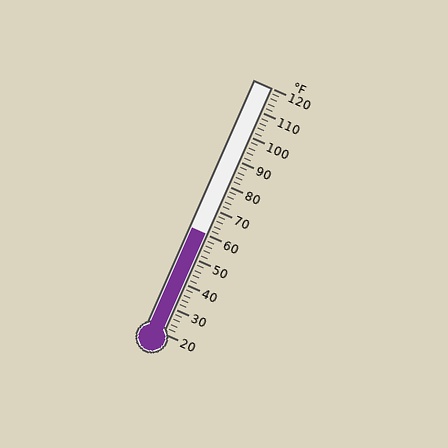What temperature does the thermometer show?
The thermometer shows approximately 60°F.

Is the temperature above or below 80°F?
The temperature is below 80°F.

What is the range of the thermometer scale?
The thermometer scale ranges from 20°F to 120°F.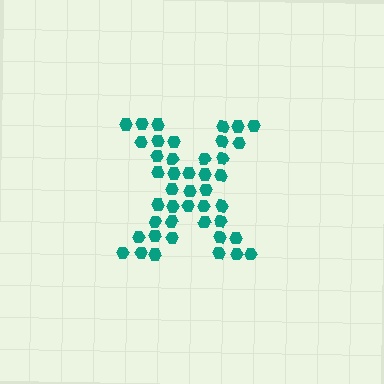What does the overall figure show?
The overall figure shows the letter X.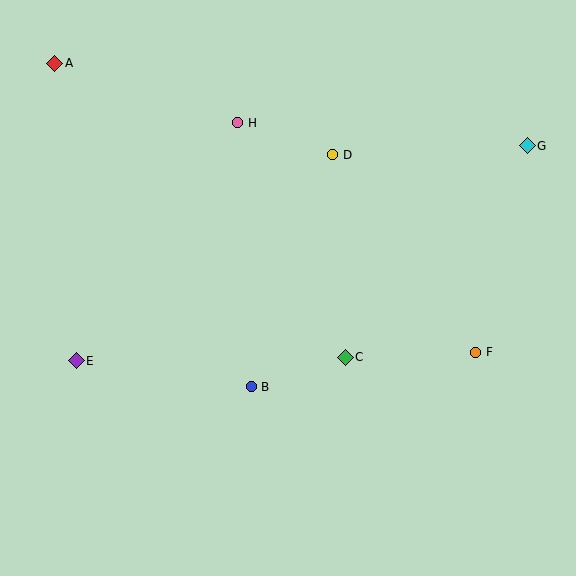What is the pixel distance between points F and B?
The distance between F and B is 227 pixels.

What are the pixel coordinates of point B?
Point B is at (251, 387).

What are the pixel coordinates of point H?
Point H is at (238, 123).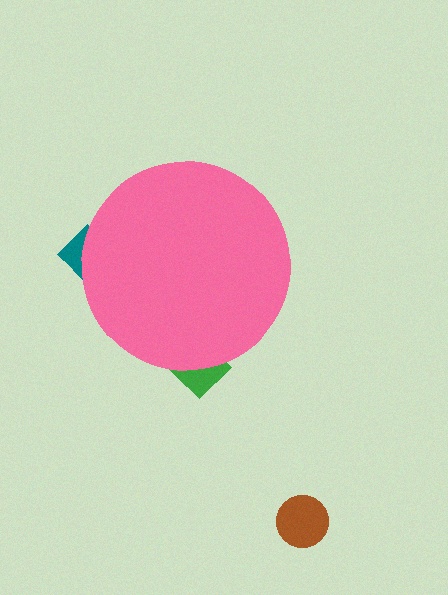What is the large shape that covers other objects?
A pink circle.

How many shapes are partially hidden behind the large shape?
2 shapes are partially hidden.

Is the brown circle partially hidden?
No, the brown circle is fully visible.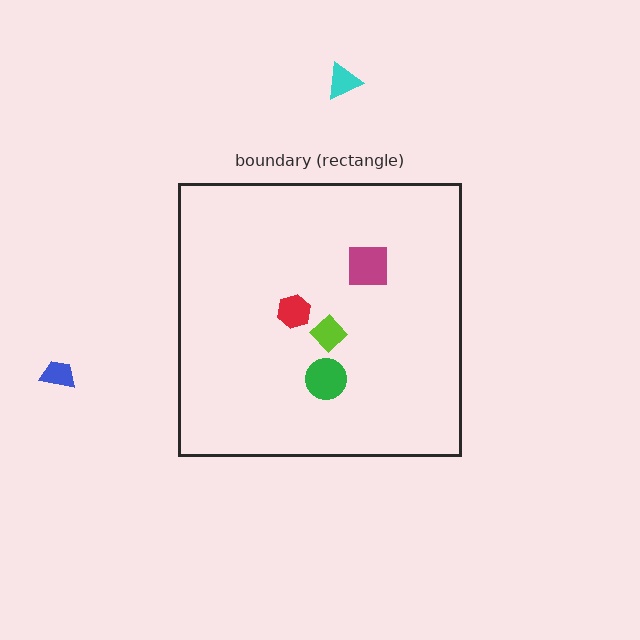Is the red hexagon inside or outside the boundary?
Inside.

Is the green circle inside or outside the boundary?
Inside.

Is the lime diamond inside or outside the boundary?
Inside.